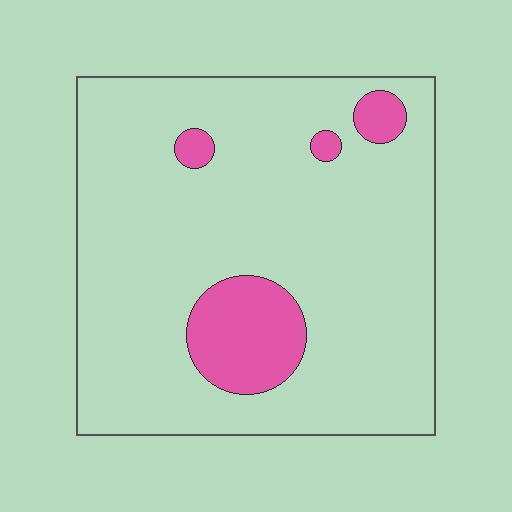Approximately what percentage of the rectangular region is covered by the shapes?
Approximately 10%.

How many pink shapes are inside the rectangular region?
4.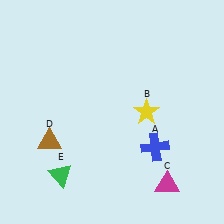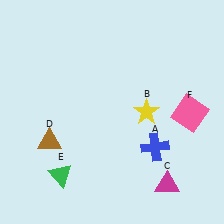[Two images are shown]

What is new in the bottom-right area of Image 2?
A pink square (F) was added in the bottom-right area of Image 2.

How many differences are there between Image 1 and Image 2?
There is 1 difference between the two images.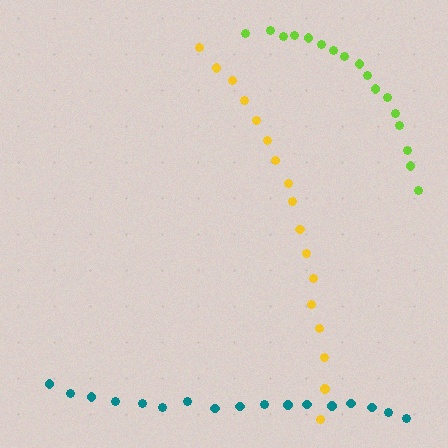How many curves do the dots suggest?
There are 3 distinct paths.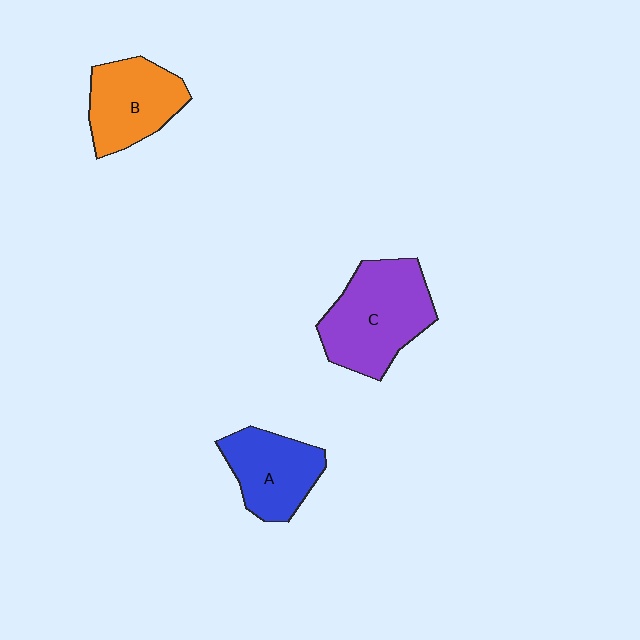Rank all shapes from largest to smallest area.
From largest to smallest: C (purple), B (orange), A (blue).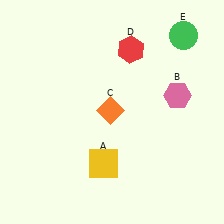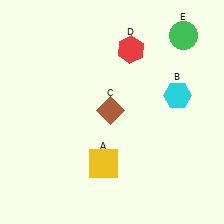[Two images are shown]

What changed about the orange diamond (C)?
In Image 1, C is orange. In Image 2, it changed to brown.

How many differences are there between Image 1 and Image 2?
There are 2 differences between the two images.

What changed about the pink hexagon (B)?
In Image 1, B is pink. In Image 2, it changed to cyan.